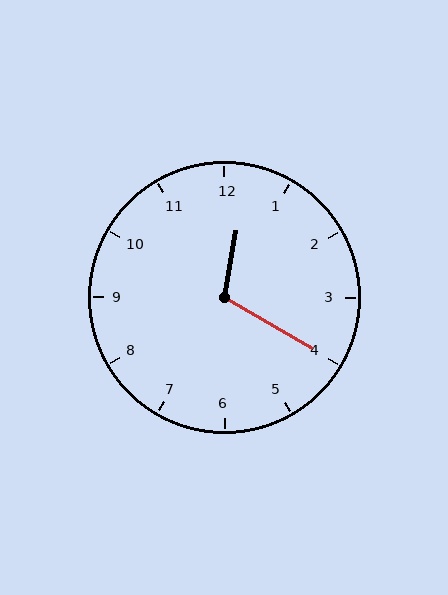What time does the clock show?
12:20.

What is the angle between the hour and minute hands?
Approximately 110 degrees.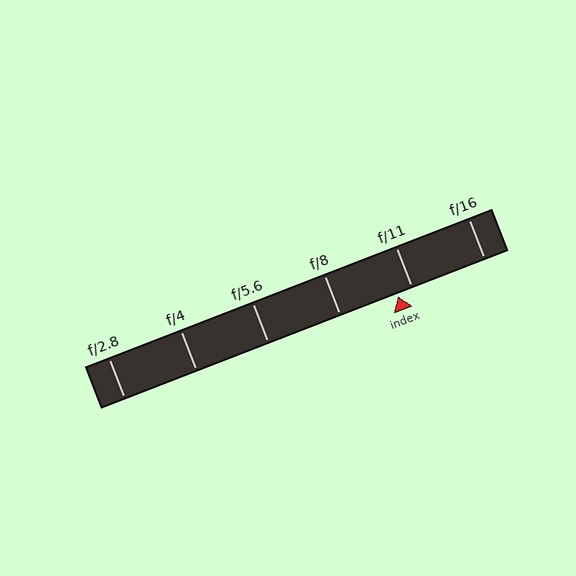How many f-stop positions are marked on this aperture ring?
There are 6 f-stop positions marked.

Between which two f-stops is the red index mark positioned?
The index mark is between f/8 and f/11.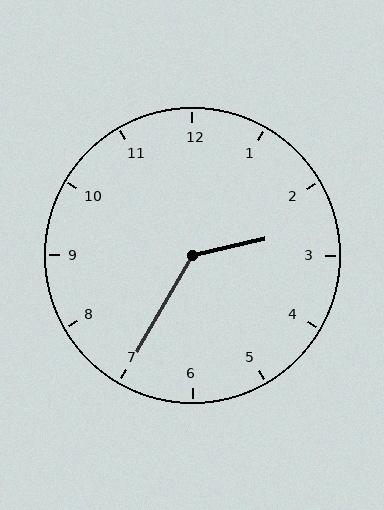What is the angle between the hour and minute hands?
Approximately 132 degrees.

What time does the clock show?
2:35.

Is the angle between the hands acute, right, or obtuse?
It is obtuse.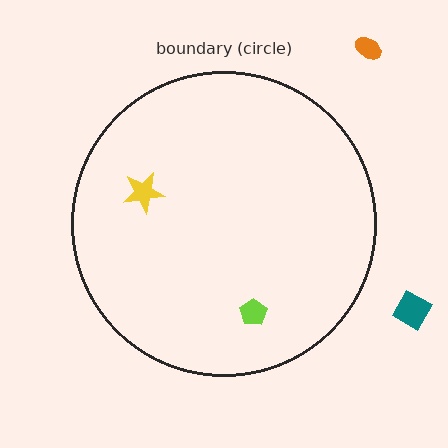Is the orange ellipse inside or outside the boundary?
Outside.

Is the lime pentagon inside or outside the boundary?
Inside.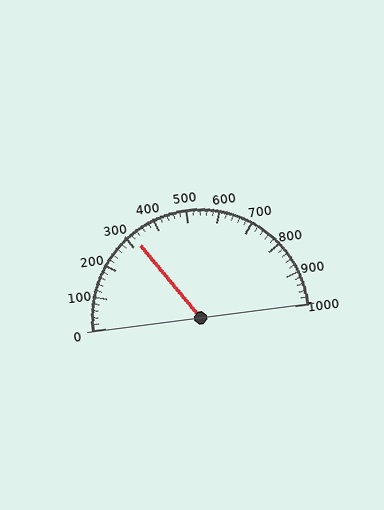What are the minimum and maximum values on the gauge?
The gauge ranges from 0 to 1000.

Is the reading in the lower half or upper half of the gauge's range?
The reading is in the lower half of the range (0 to 1000).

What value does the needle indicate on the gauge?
The needle indicates approximately 320.